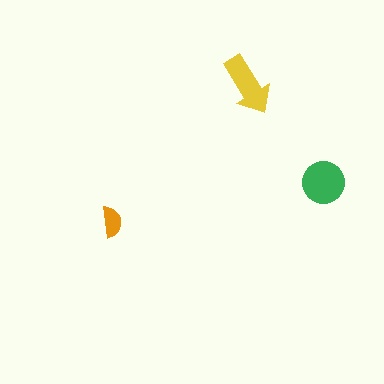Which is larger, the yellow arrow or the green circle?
The green circle.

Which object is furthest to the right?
The green circle is rightmost.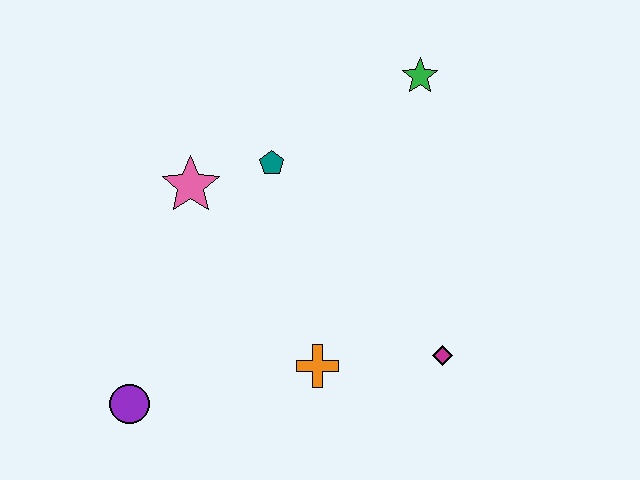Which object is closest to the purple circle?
The orange cross is closest to the purple circle.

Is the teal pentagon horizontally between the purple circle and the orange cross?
Yes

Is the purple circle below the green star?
Yes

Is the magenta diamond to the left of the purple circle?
No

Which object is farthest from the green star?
The purple circle is farthest from the green star.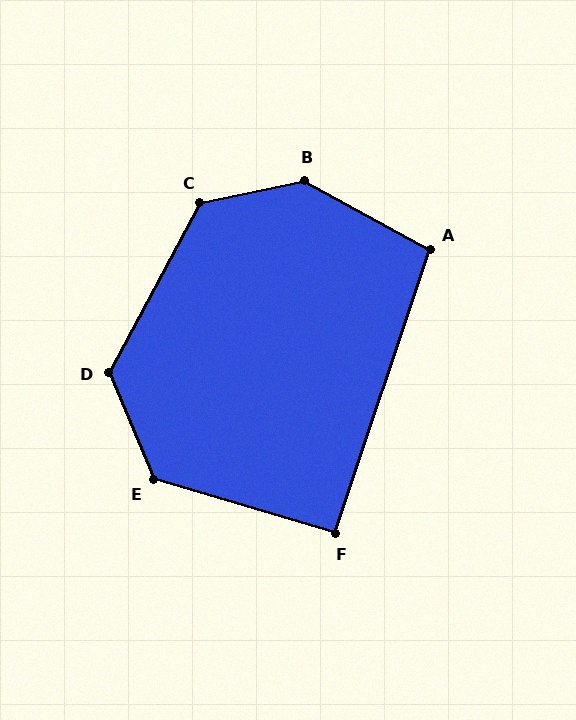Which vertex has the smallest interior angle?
F, at approximately 92 degrees.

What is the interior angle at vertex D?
Approximately 129 degrees (obtuse).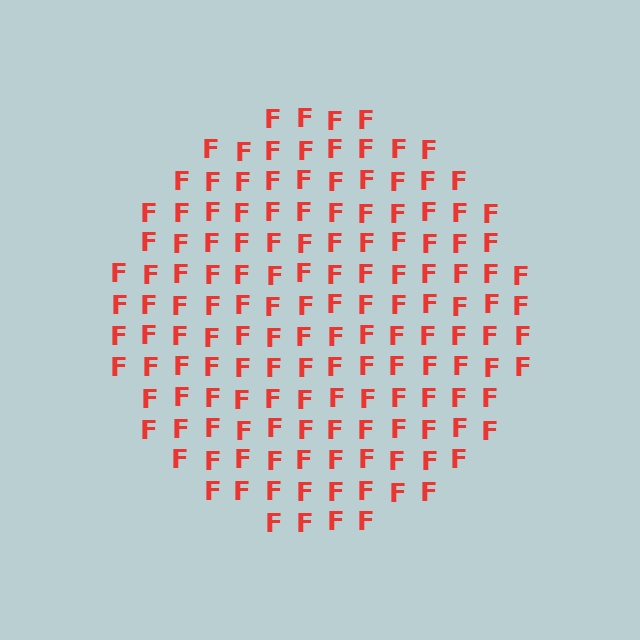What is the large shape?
The large shape is a circle.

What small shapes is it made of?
It is made of small letter F's.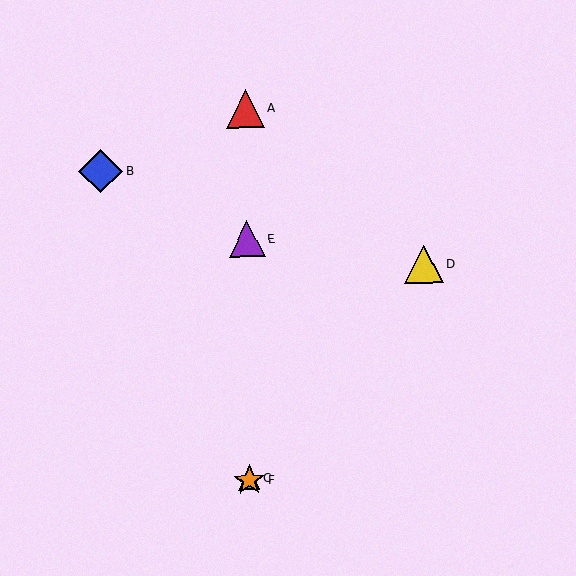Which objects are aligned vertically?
Objects A, C, E, F are aligned vertically.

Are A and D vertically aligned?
No, A is at x≈245 and D is at x≈424.